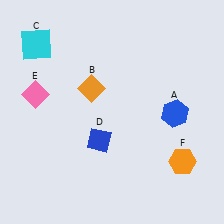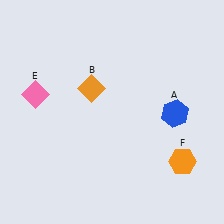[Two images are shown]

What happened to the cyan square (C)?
The cyan square (C) was removed in Image 2. It was in the top-left area of Image 1.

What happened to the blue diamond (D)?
The blue diamond (D) was removed in Image 2. It was in the bottom-left area of Image 1.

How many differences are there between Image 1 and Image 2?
There are 2 differences between the two images.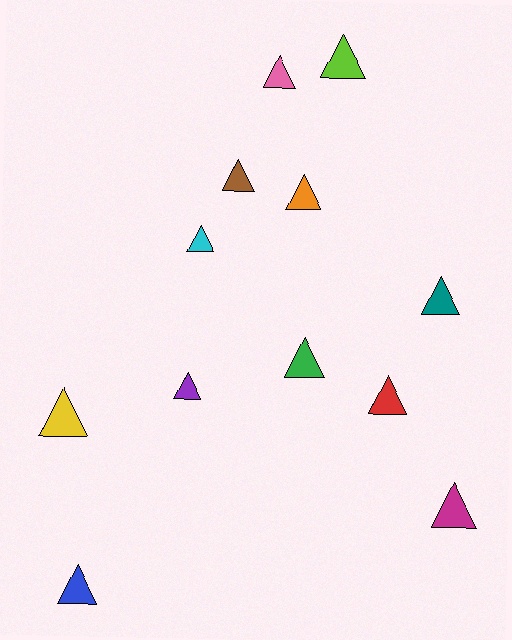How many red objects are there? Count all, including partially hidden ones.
There is 1 red object.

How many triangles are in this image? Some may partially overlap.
There are 12 triangles.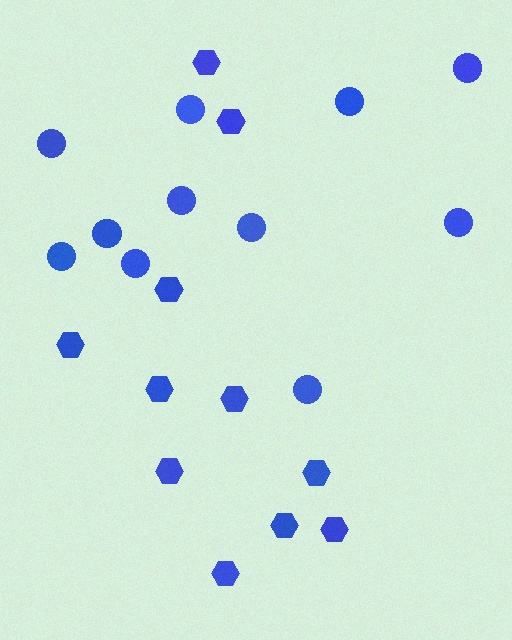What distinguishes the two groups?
There are 2 groups: one group of hexagons (11) and one group of circles (11).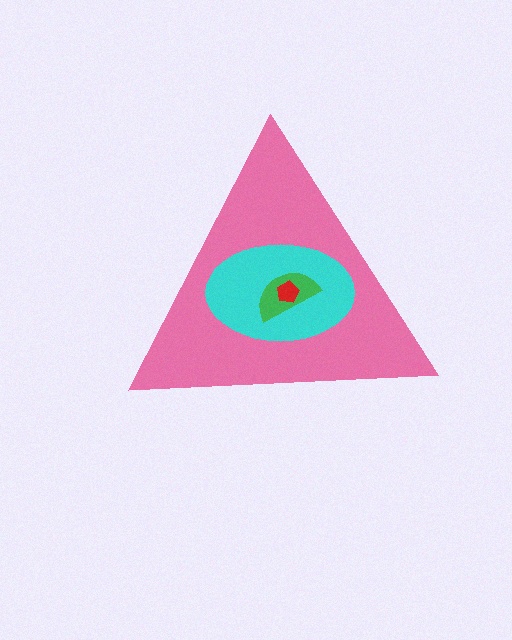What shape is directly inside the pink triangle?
The cyan ellipse.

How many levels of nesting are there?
4.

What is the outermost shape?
The pink triangle.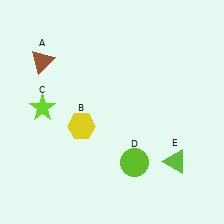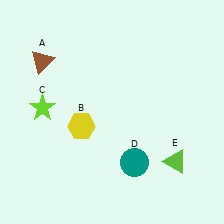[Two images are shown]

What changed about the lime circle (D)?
In Image 1, D is lime. In Image 2, it changed to teal.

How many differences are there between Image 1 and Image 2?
There is 1 difference between the two images.